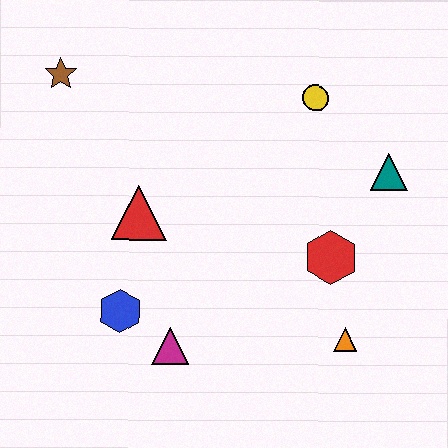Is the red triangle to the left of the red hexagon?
Yes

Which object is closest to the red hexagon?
The orange triangle is closest to the red hexagon.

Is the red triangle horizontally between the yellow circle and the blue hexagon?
Yes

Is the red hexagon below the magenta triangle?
No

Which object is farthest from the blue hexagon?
The teal triangle is farthest from the blue hexagon.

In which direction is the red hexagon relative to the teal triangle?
The red hexagon is below the teal triangle.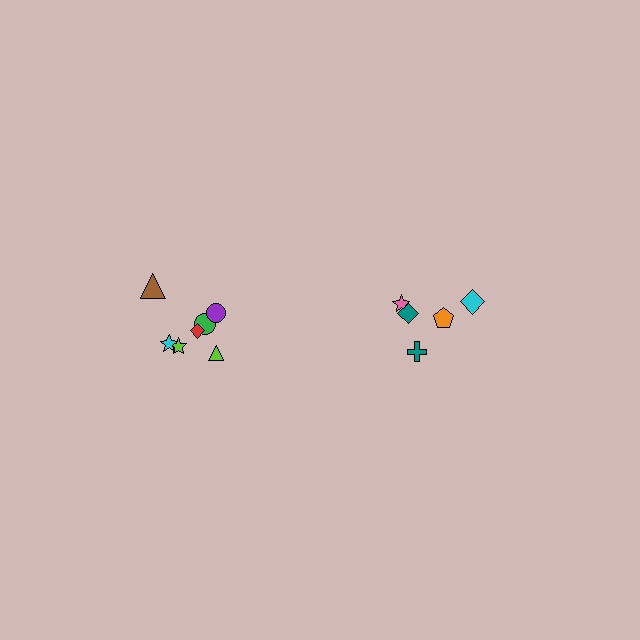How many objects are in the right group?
There are 5 objects.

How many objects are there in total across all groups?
There are 13 objects.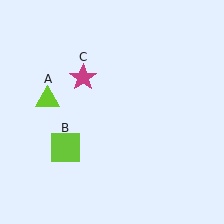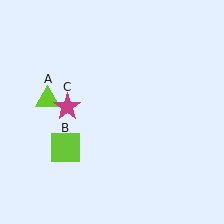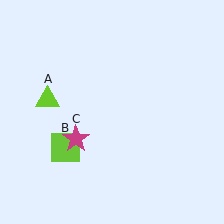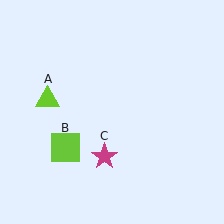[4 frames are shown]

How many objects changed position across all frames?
1 object changed position: magenta star (object C).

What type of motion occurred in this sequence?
The magenta star (object C) rotated counterclockwise around the center of the scene.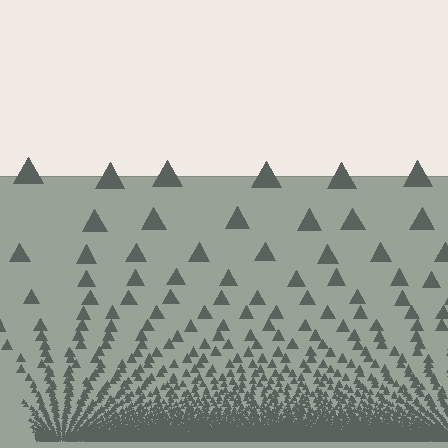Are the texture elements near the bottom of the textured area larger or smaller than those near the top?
Smaller. The gradient is inverted — elements near the bottom are smaller and denser.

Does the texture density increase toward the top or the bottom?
Density increases toward the bottom.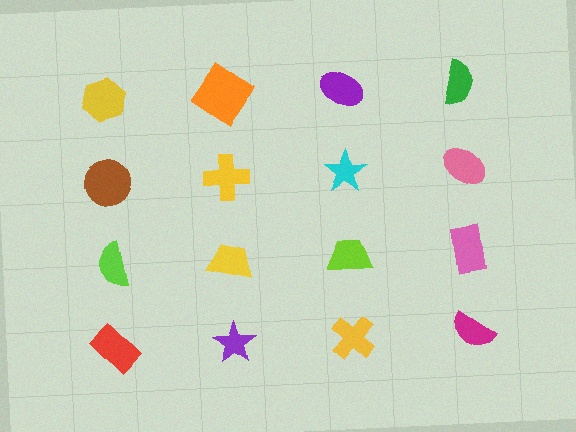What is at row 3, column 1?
A lime semicircle.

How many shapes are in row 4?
4 shapes.